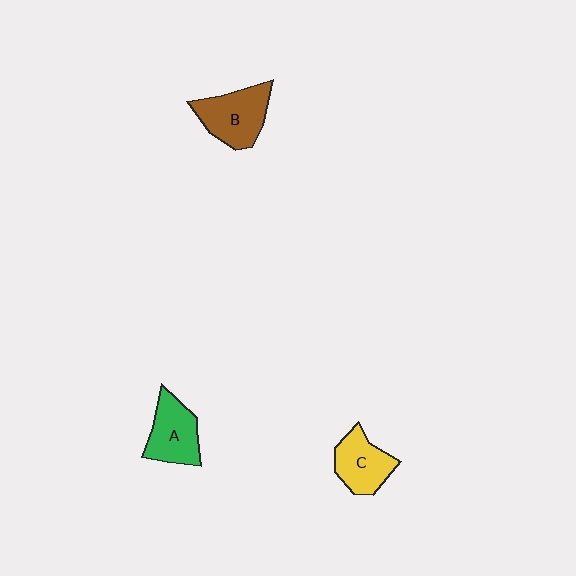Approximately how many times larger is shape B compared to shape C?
Approximately 1.2 times.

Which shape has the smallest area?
Shape C (yellow).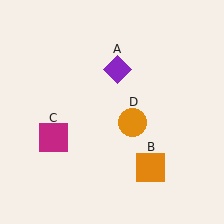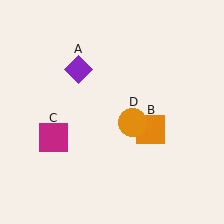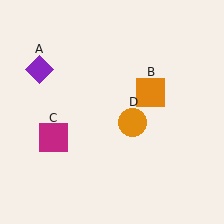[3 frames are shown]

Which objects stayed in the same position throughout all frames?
Magenta square (object C) and orange circle (object D) remained stationary.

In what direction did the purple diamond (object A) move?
The purple diamond (object A) moved left.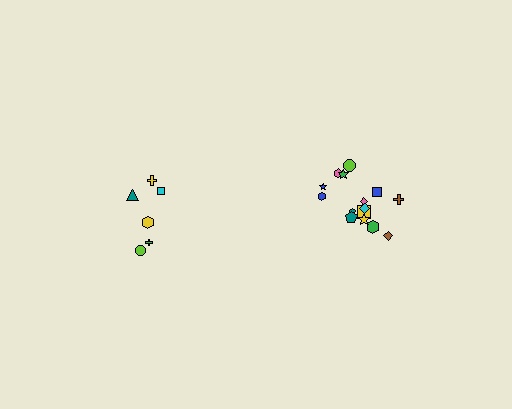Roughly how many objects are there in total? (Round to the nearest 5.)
Roughly 20 objects in total.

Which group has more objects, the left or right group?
The right group.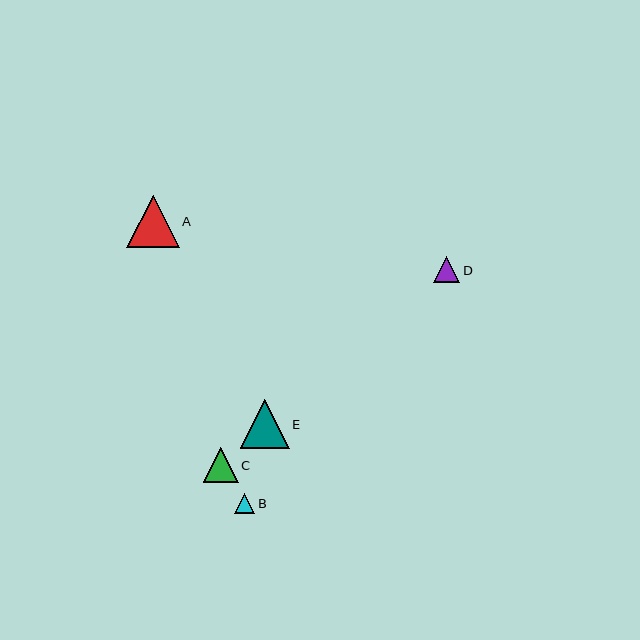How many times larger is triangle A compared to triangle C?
Triangle A is approximately 1.5 times the size of triangle C.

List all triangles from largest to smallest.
From largest to smallest: A, E, C, D, B.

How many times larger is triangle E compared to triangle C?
Triangle E is approximately 1.4 times the size of triangle C.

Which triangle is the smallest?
Triangle B is the smallest with a size of approximately 20 pixels.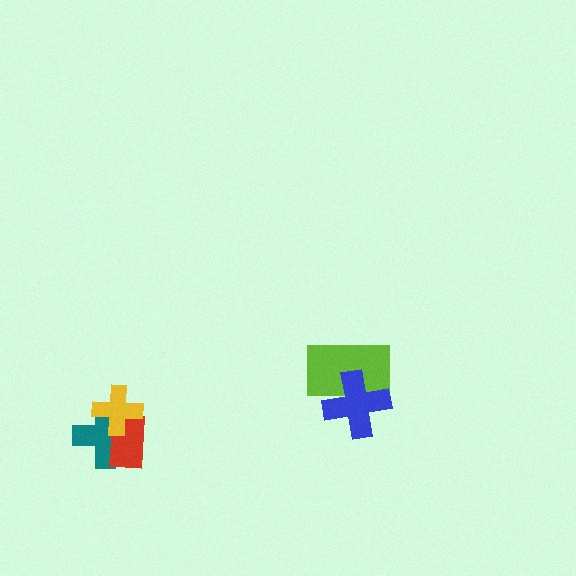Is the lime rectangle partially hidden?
Yes, it is partially covered by another shape.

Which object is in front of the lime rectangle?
The blue cross is in front of the lime rectangle.